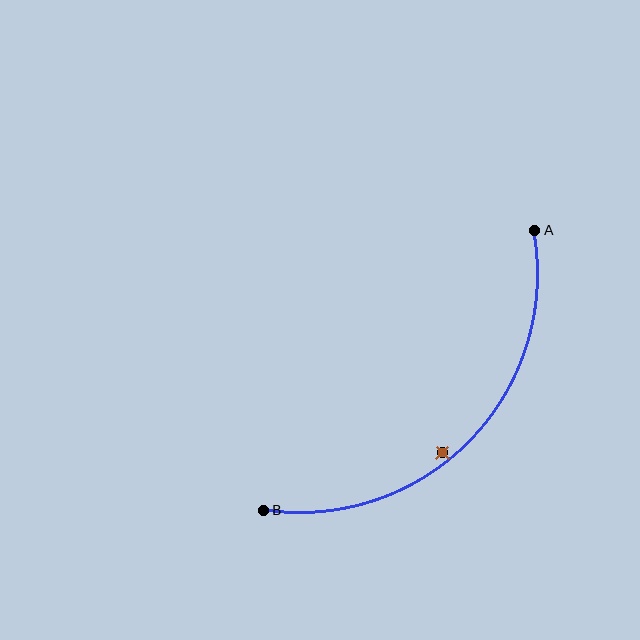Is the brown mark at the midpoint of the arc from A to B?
No — the brown mark does not lie on the arc at all. It sits slightly inside the curve.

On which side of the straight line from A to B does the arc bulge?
The arc bulges below and to the right of the straight line connecting A and B.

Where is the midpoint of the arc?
The arc midpoint is the point on the curve farthest from the straight line joining A and B. It sits below and to the right of that line.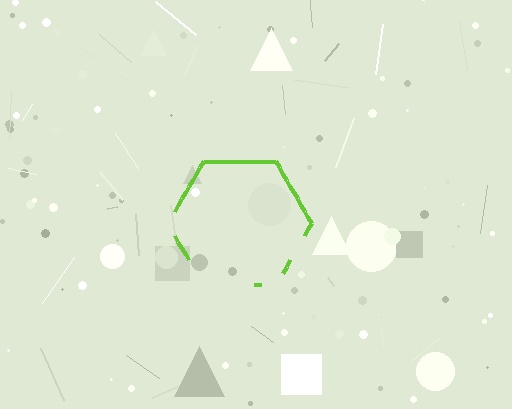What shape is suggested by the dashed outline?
The dashed outline suggests a hexagon.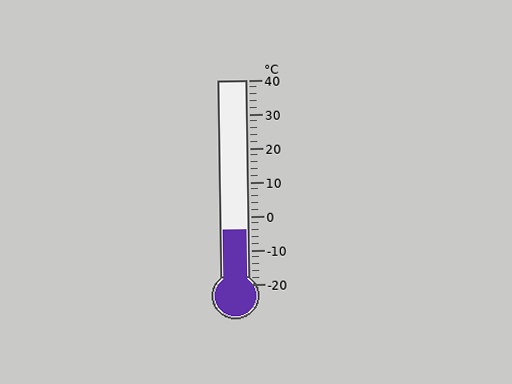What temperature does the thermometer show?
The thermometer shows approximately -4°C.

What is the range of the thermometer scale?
The thermometer scale ranges from -20°C to 40°C.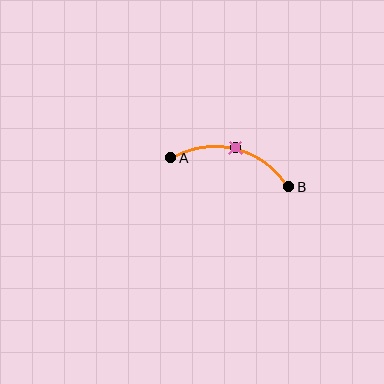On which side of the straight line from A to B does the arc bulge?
The arc bulges above the straight line connecting A and B.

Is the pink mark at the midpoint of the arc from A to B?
Yes. The pink mark lies on the arc at equal arc-length from both A and B — it is the arc midpoint.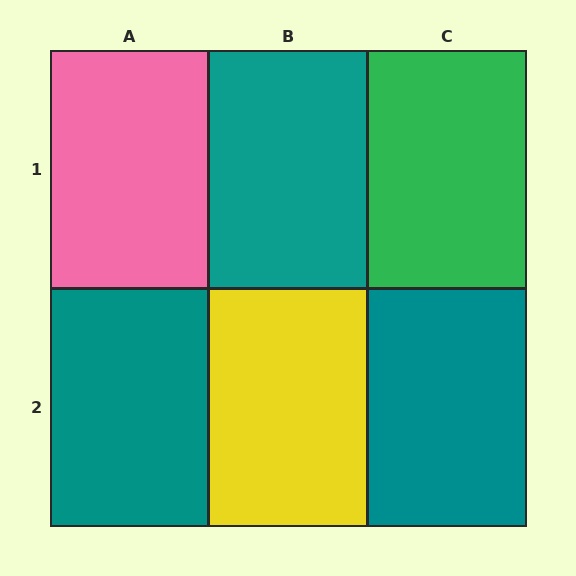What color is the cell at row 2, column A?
Teal.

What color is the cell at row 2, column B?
Yellow.